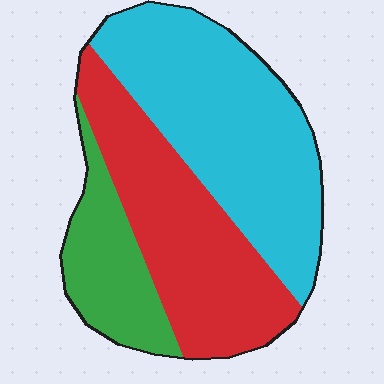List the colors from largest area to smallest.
From largest to smallest: cyan, red, green.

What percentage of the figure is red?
Red takes up between a third and a half of the figure.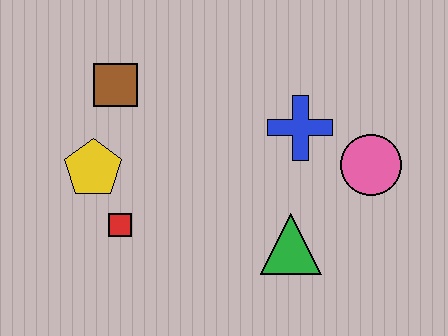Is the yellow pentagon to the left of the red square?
Yes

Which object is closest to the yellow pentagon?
The red square is closest to the yellow pentagon.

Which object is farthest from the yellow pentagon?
The pink circle is farthest from the yellow pentagon.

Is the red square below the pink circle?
Yes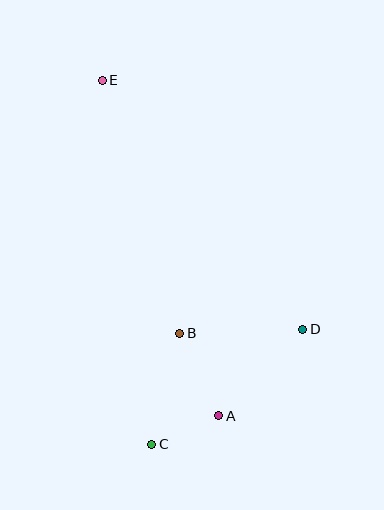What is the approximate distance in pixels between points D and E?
The distance between D and E is approximately 320 pixels.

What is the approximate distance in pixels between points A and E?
The distance between A and E is approximately 355 pixels.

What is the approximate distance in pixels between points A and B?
The distance between A and B is approximately 91 pixels.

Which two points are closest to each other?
Points A and C are closest to each other.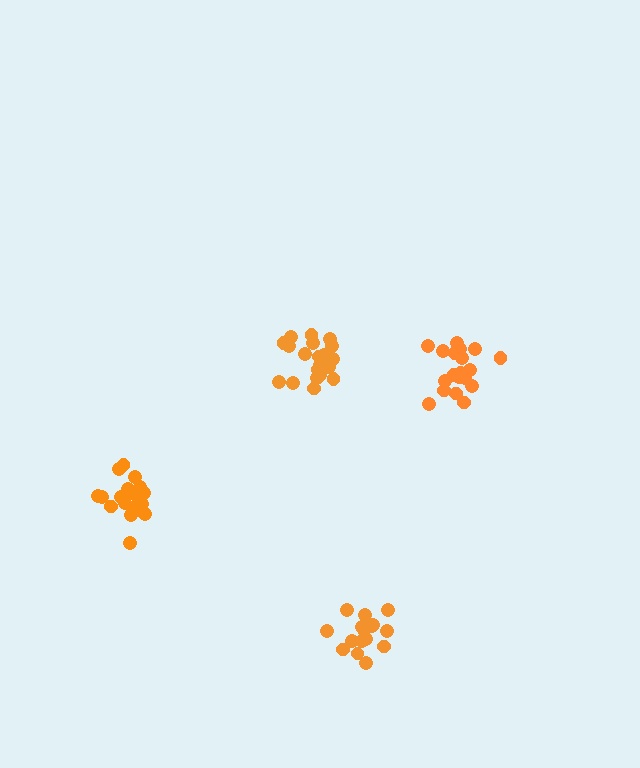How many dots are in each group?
Group 1: 17 dots, Group 2: 20 dots, Group 3: 20 dots, Group 4: 20 dots (77 total).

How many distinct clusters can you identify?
There are 4 distinct clusters.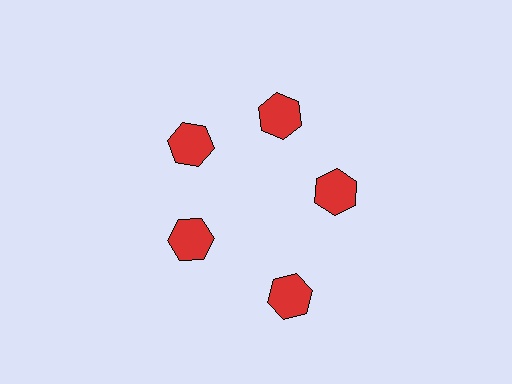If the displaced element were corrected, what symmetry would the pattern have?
It would have 5-fold rotational symmetry — the pattern would map onto itself every 72 degrees.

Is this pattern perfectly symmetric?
No. The 5 red hexagons are arranged in a ring, but one element near the 5 o'clock position is pushed outward from the center, breaking the 5-fold rotational symmetry.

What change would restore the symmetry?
The symmetry would be restored by moving it inward, back onto the ring so that all 5 hexagons sit at equal angles and equal distance from the center.